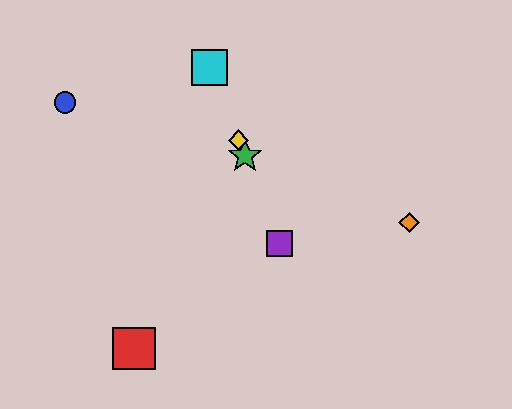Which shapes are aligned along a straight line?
The green star, the yellow diamond, the purple square, the cyan square are aligned along a straight line.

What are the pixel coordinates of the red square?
The red square is at (134, 348).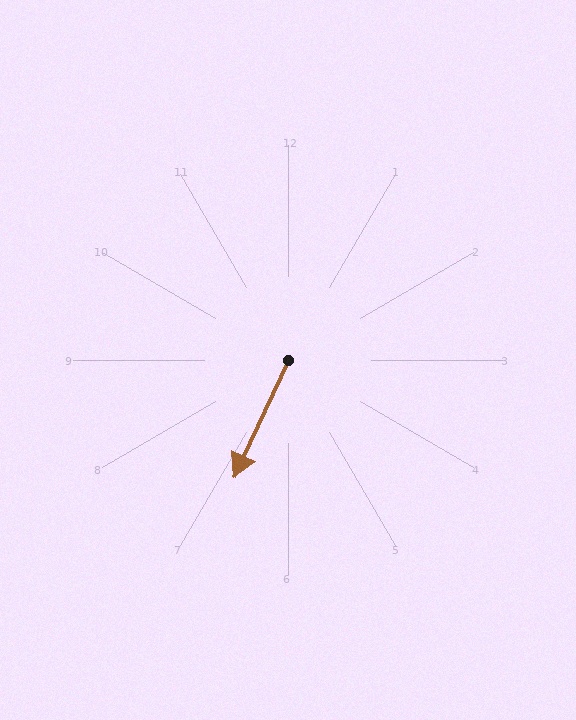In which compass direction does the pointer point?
Southwest.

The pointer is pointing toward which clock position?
Roughly 7 o'clock.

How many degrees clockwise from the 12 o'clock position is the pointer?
Approximately 205 degrees.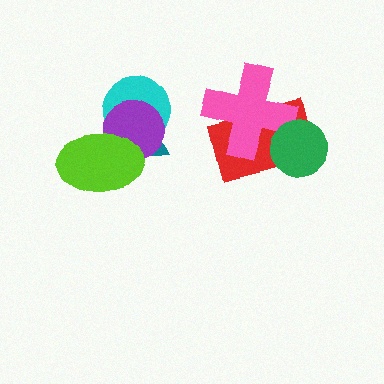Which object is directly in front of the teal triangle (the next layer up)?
The cyan circle is directly in front of the teal triangle.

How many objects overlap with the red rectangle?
2 objects overlap with the red rectangle.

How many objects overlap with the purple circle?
3 objects overlap with the purple circle.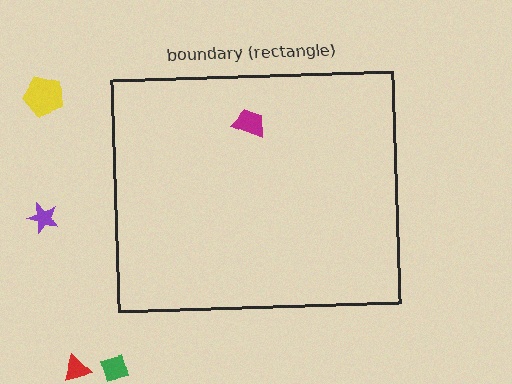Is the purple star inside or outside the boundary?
Outside.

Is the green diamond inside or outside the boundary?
Outside.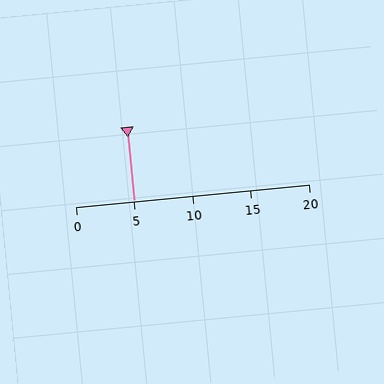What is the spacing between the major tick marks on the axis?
The major ticks are spaced 5 apart.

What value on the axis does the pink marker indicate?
The marker indicates approximately 5.